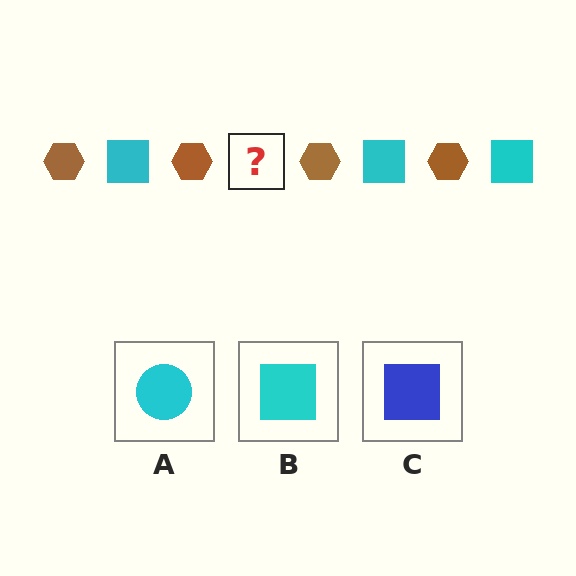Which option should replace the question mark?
Option B.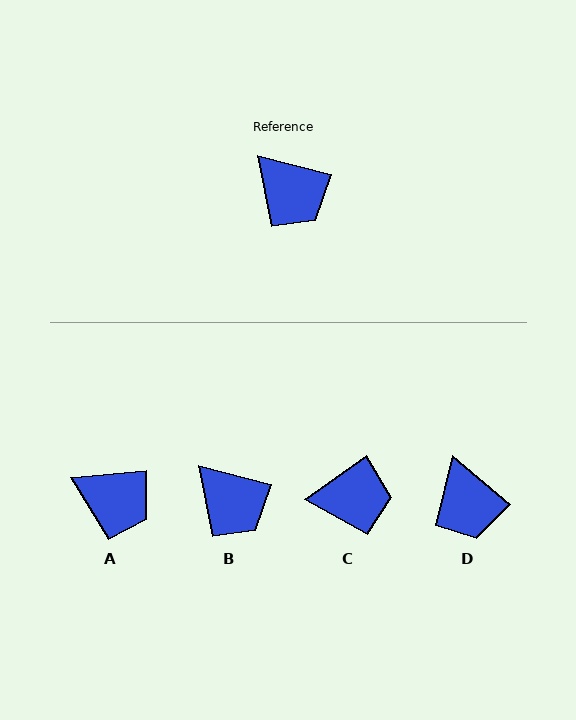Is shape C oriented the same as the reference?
No, it is off by about 50 degrees.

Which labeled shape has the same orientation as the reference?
B.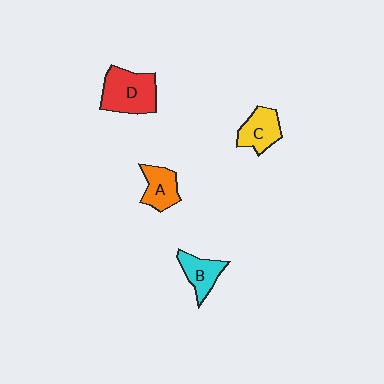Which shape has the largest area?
Shape D (red).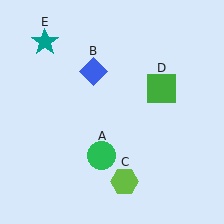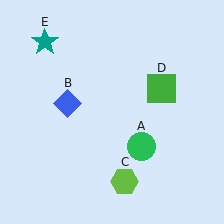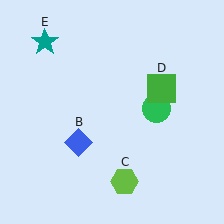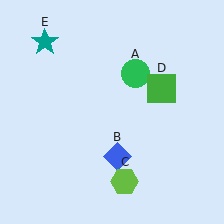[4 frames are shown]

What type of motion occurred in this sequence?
The green circle (object A), blue diamond (object B) rotated counterclockwise around the center of the scene.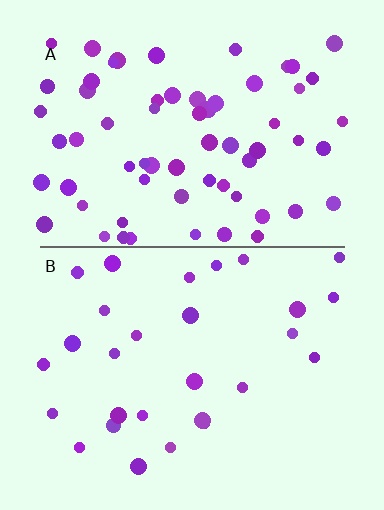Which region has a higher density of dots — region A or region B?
A (the top).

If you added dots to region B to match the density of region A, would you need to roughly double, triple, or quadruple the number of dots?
Approximately double.